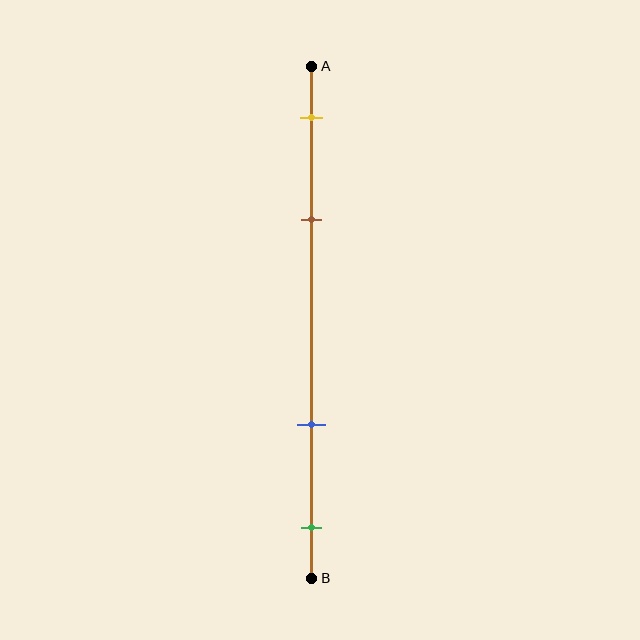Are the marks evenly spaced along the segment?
No, the marks are not evenly spaced.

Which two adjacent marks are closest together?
The yellow and brown marks are the closest adjacent pair.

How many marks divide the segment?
There are 4 marks dividing the segment.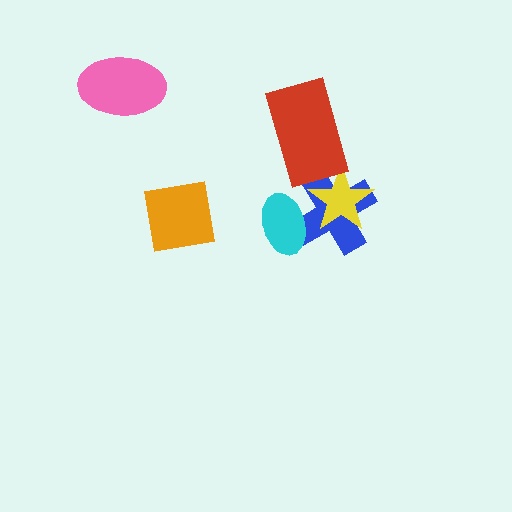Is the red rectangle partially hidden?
No, no other shape covers it.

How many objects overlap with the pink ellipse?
0 objects overlap with the pink ellipse.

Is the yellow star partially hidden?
Yes, it is partially covered by another shape.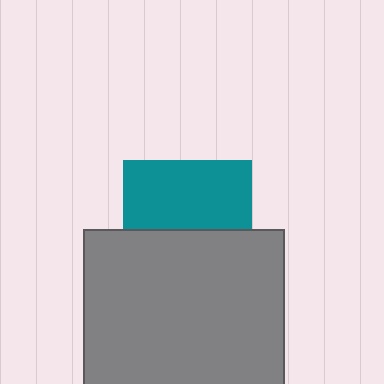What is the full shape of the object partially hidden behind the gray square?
The partially hidden object is a teal square.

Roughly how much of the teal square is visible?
About half of it is visible (roughly 54%).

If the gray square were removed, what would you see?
You would see the complete teal square.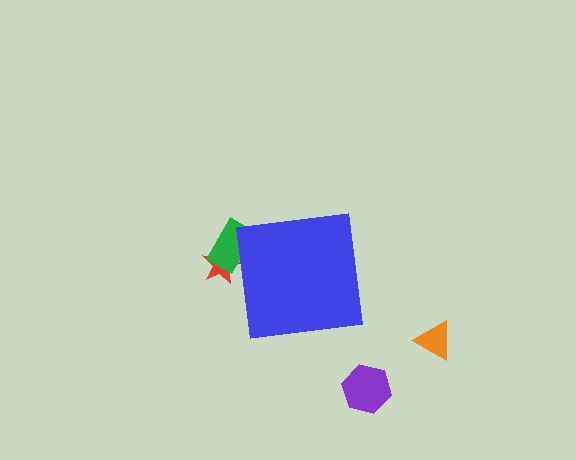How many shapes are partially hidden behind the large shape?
2 shapes are partially hidden.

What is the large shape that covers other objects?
A blue square.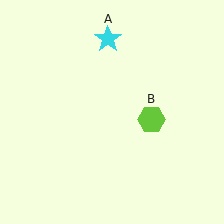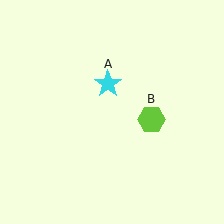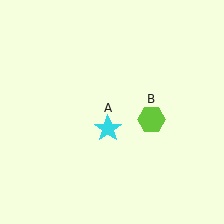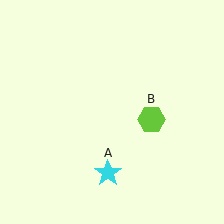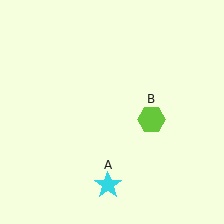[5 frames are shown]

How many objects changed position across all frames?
1 object changed position: cyan star (object A).